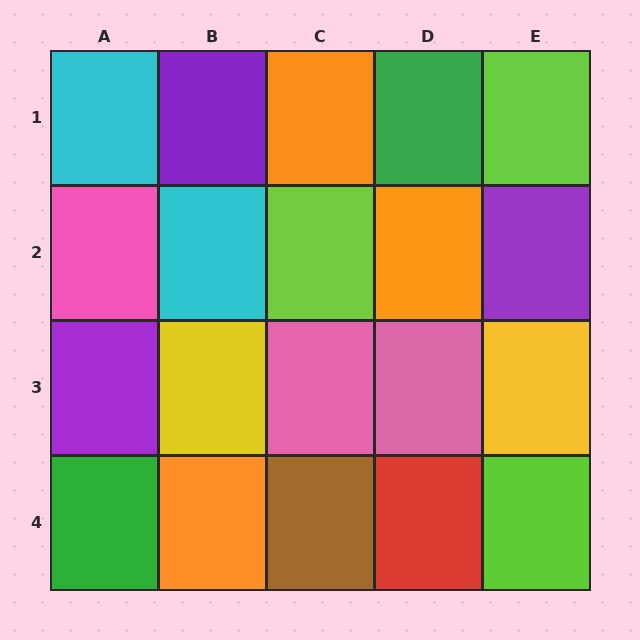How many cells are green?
2 cells are green.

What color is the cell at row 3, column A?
Purple.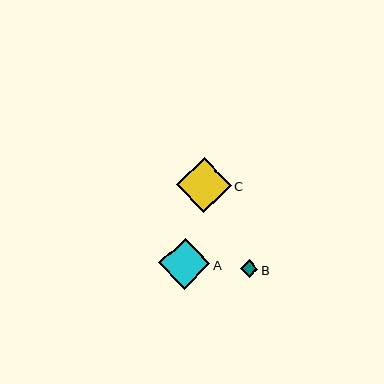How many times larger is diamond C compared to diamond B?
Diamond C is approximately 3.2 times the size of diamond B.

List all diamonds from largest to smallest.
From largest to smallest: C, A, B.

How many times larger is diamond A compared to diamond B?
Diamond A is approximately 2.9 times the size of diamond B.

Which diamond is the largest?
Diamond C is the largest with a size of approximately 55 pixels.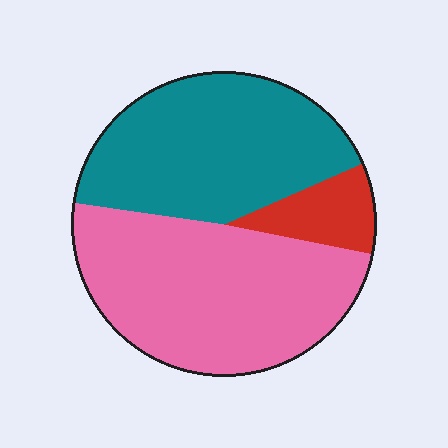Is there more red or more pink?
Pink.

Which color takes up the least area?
Red, at roughly 10%.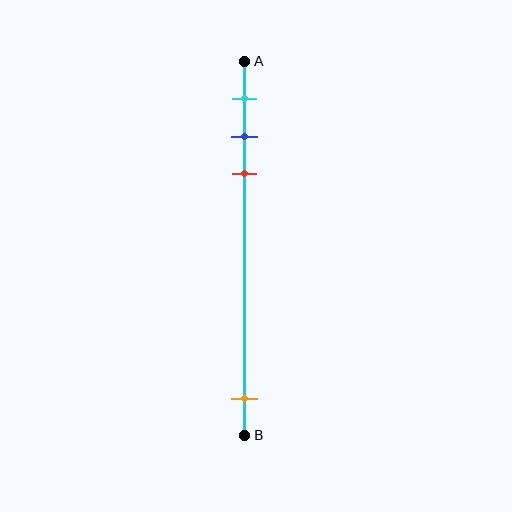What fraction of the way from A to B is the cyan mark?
The cyan mark is approximately 10% (0.1) of the way from A to B.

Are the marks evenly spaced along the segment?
No, the marks are not evenly spaced.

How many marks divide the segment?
There are 4 marks dividing the segment.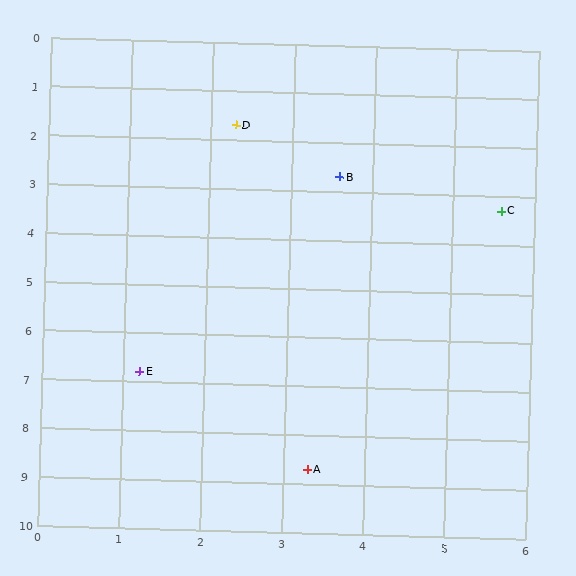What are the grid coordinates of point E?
Point E is at approximately (1.2, 6.8).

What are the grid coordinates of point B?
Point B is at approximately (3.6, 2.7).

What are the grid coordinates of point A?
Point A is at approximately (3.3, 8.7).